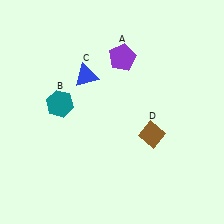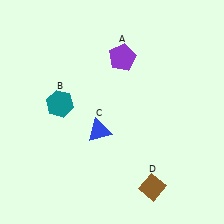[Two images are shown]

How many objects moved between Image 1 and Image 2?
2 objects moved between the two images.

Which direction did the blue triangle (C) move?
The blue triangle (C) moved down.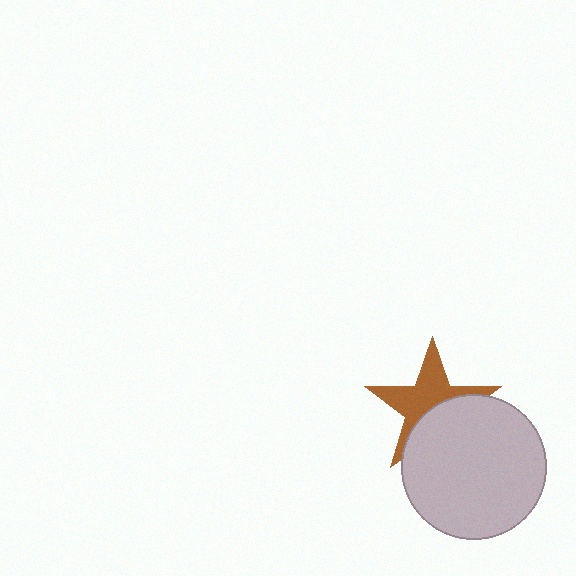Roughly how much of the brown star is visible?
About half of it is visible (roughly 56%).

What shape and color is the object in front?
The object in front is a light gray circle.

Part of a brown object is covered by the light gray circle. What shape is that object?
It is a star.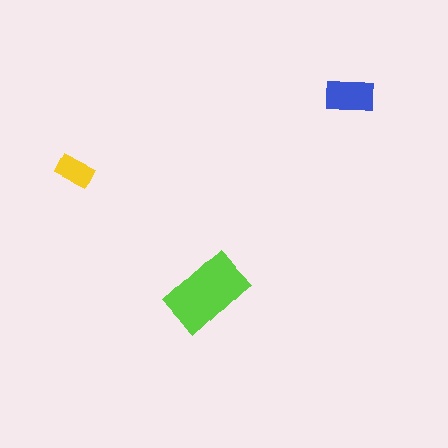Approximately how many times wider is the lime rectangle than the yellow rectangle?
About 2 times wider.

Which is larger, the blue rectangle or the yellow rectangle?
The blue one.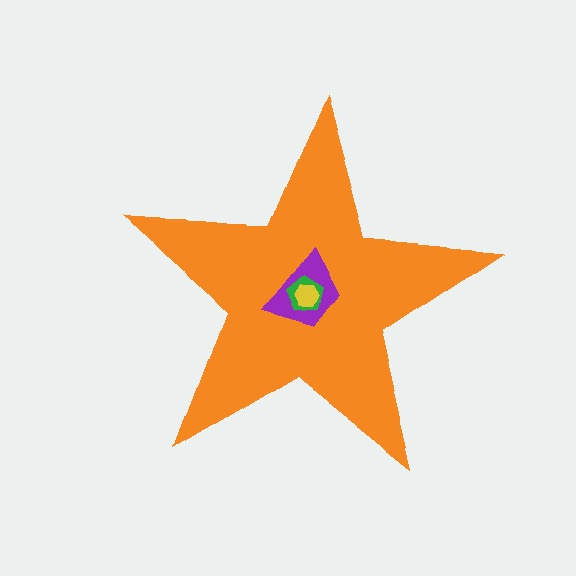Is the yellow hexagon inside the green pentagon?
Yes.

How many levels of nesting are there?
4.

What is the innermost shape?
The yellow hexagon.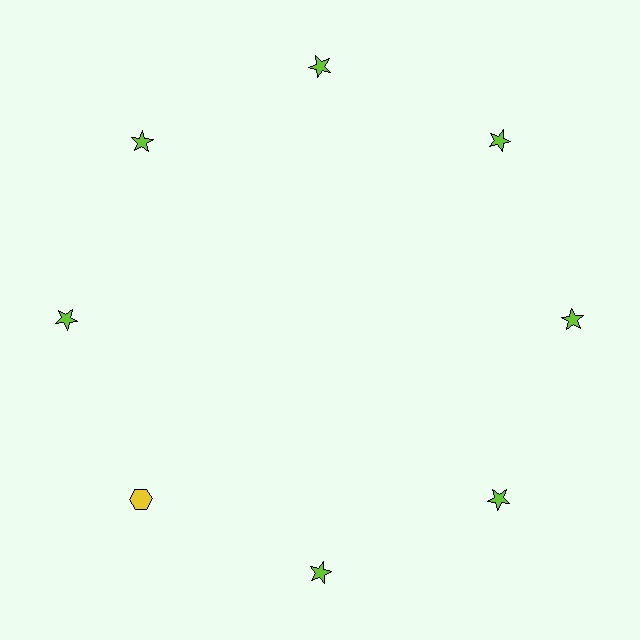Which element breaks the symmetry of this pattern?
The yellow hexagon at roughly the 8 o'clock position breaks the symmetry. All other shapes are lime stars.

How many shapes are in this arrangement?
There are 8 shapes arranged in a ring pattern.